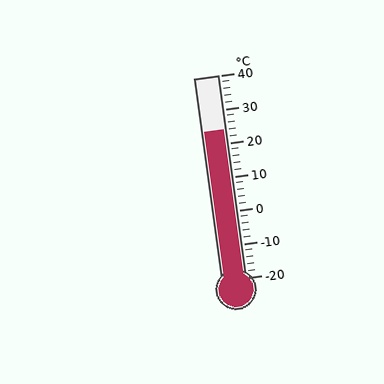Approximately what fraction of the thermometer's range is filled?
The thermometer is filled to approximately 75% of its range.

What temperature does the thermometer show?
The thermometer shows approximately 24°C.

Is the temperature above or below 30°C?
The temperature is below 30°C.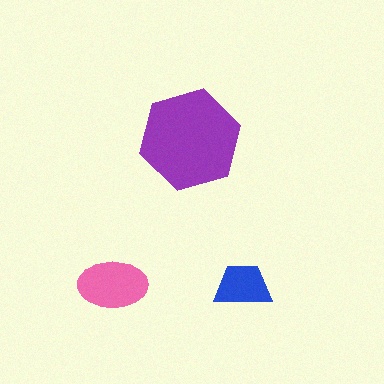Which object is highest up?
The purple hexagon is topmost.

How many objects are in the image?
There are 3 objects in the image.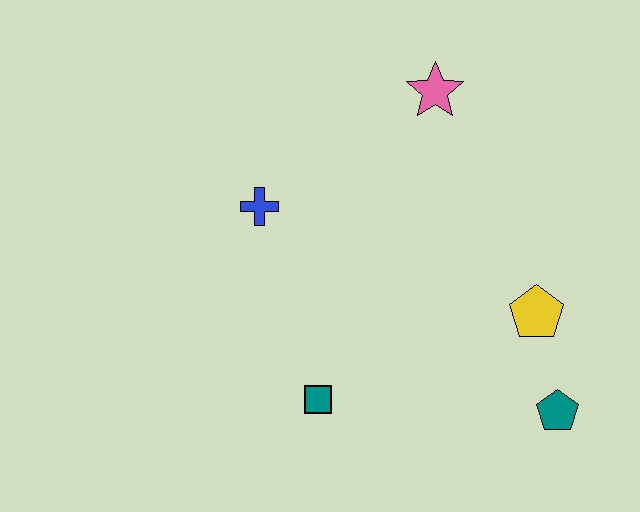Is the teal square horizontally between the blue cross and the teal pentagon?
Yes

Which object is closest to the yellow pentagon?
The teal pentagon is closest to the yellow pentagon.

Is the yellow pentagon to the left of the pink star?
No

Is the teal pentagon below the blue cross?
Yes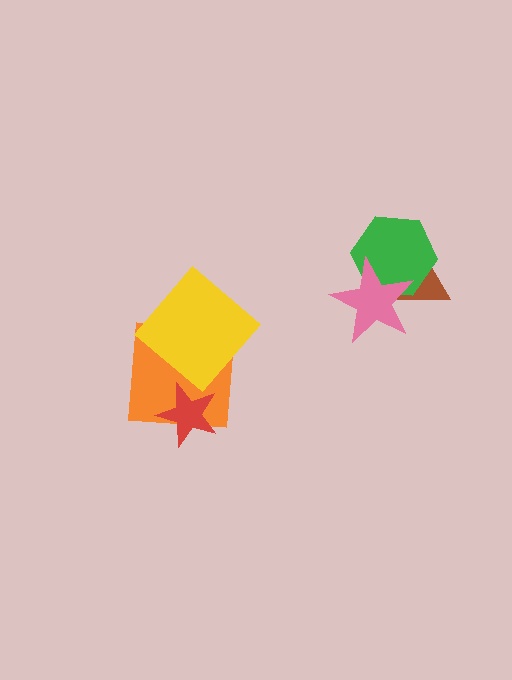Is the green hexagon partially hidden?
Yes, it is partially covered by another shape.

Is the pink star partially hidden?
No, no other shape covers it.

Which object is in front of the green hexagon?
The pink star is in front of the green hexagon.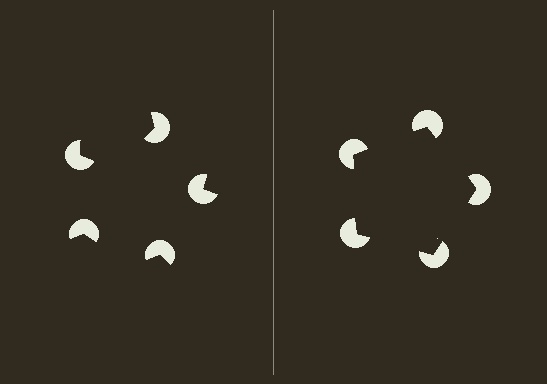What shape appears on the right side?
An illusory pentagon.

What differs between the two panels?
The pac-man discs are positioned identically on both sides; only the wedge orientations differ. On the right they align to a pentagon; on the left they are misaligned.